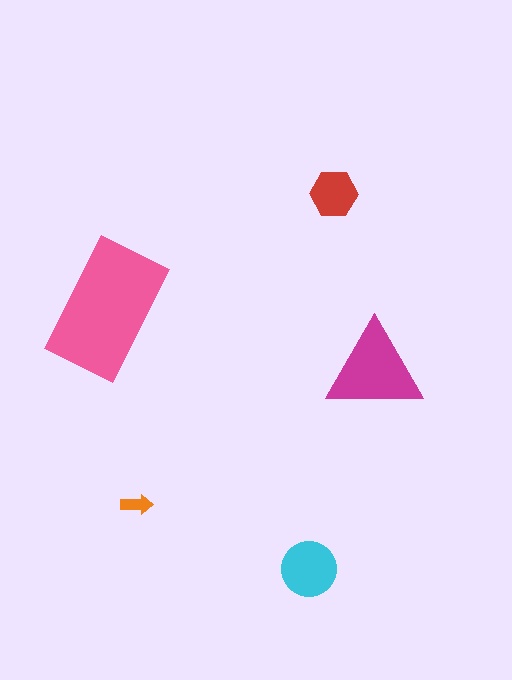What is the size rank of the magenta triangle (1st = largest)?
2nd.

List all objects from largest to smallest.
The pink rectangle, the magenta triangle, the cyan circle, the red hexagon, the orange arrow.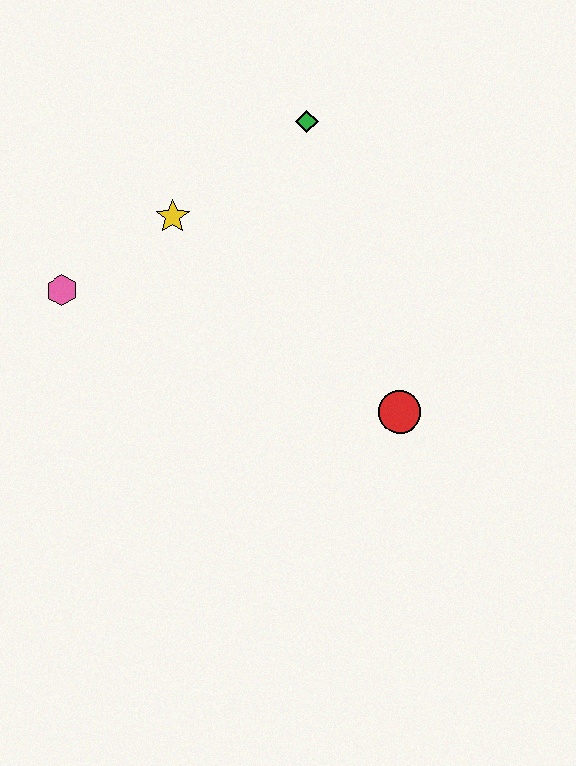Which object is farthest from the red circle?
The pink hexagon is farthest from the red circle.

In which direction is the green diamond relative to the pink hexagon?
The green diamond is to the right of the pink hexagon.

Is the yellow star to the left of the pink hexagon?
No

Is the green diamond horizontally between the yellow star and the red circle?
Yes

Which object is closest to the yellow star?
The pink hexagon is closest to the yellow star.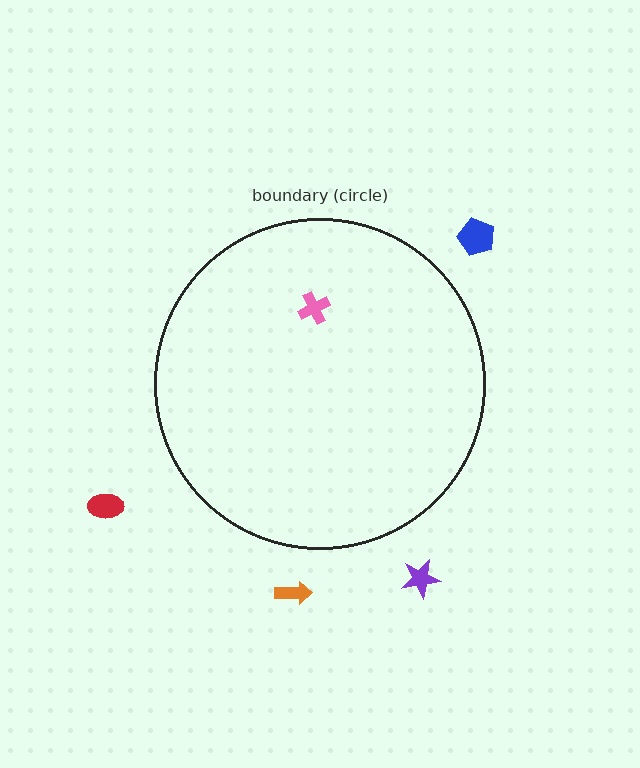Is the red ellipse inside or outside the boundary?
Outside.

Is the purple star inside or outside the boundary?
Outside.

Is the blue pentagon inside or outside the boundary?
Outside.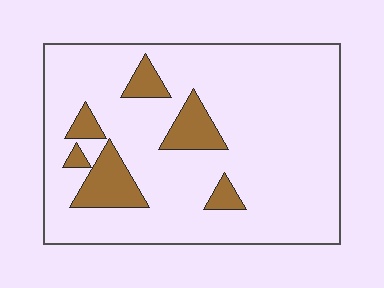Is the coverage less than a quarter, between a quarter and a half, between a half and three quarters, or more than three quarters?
Less than a quarter.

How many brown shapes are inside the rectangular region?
6.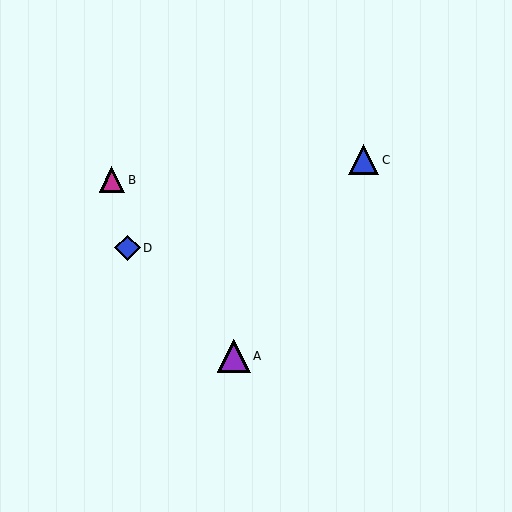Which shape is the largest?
The purple triangle (labeled A) is the largest.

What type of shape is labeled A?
Shape A is a purple triangle.